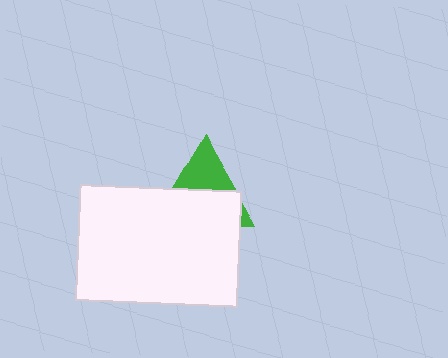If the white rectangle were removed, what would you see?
You would see the complete green triangle.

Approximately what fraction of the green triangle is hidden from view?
Roughly 60% of the green triangle is hidden behind the white rectangle.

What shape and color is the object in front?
The object in front is a white rectangle.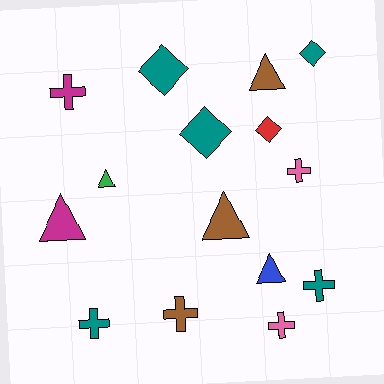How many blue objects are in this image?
There is 1 blue object.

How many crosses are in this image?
There are 6 crosses.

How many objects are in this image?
There are 15 objects.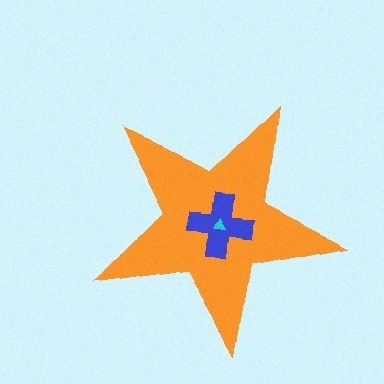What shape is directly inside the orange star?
The blue cross.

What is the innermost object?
The cyan triangle.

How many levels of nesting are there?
3.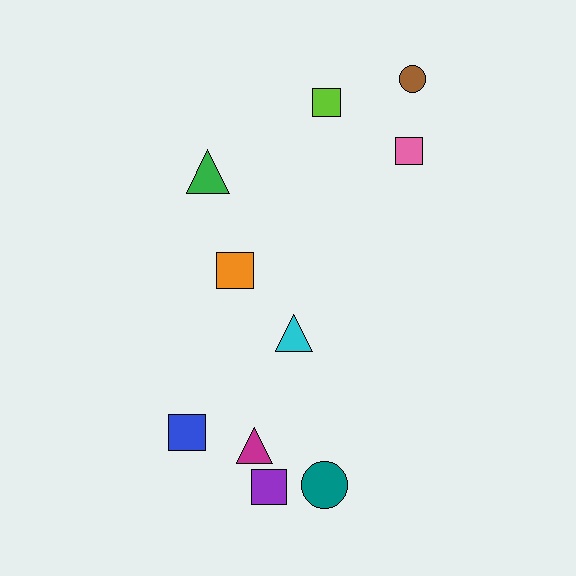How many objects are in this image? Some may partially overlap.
There are 10 objects.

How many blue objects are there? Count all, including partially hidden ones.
There is 1 blue object.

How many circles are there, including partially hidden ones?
There are 2 circles.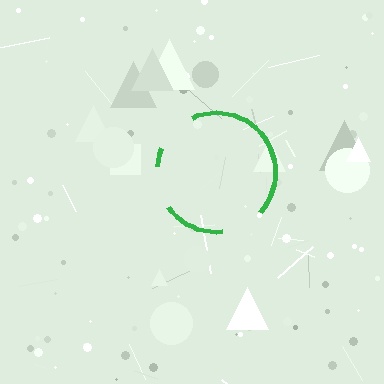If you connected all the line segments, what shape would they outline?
They would outline a circle.